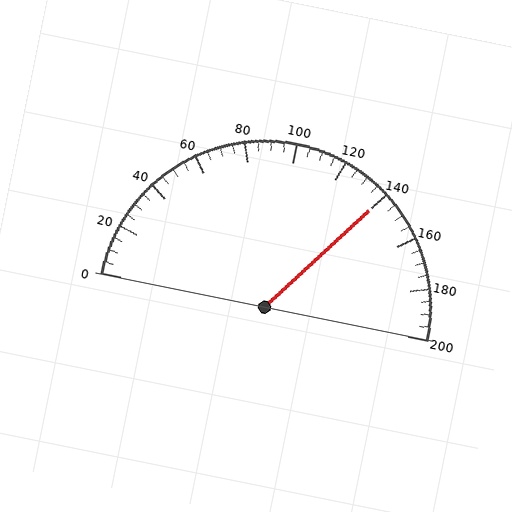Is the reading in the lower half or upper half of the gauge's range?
The reading is in the upper half of the range (0 to 200).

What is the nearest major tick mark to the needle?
The nearest major tick mark is 140.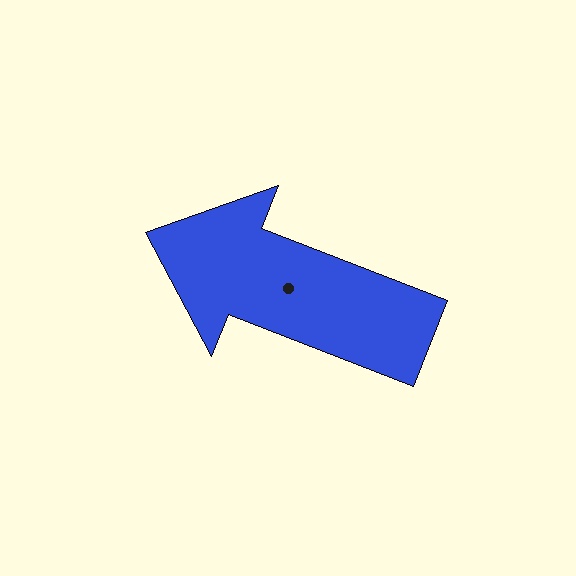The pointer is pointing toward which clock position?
Roughly 10 o'clock.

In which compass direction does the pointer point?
West.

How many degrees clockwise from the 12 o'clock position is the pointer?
Approximately 291 degrees.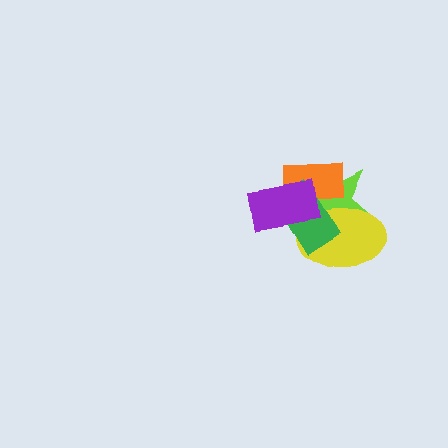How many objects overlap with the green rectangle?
4 objects overlap with the green rectangle.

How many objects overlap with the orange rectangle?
4 objects overlap with the orange rectangle.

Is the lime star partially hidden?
Yes, it is partially covered by another shape.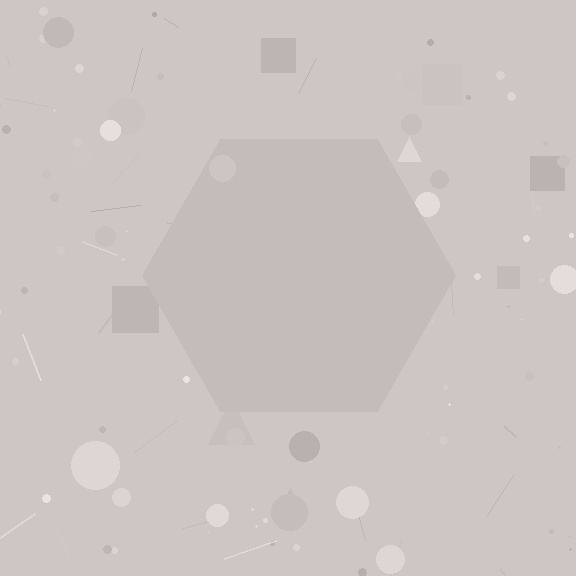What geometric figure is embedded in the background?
A hexagon is embedded in the background.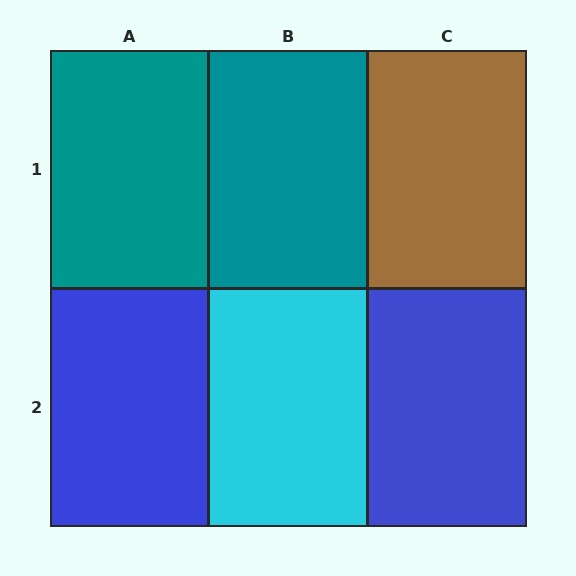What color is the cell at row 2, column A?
Blue.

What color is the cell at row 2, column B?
Cyan.